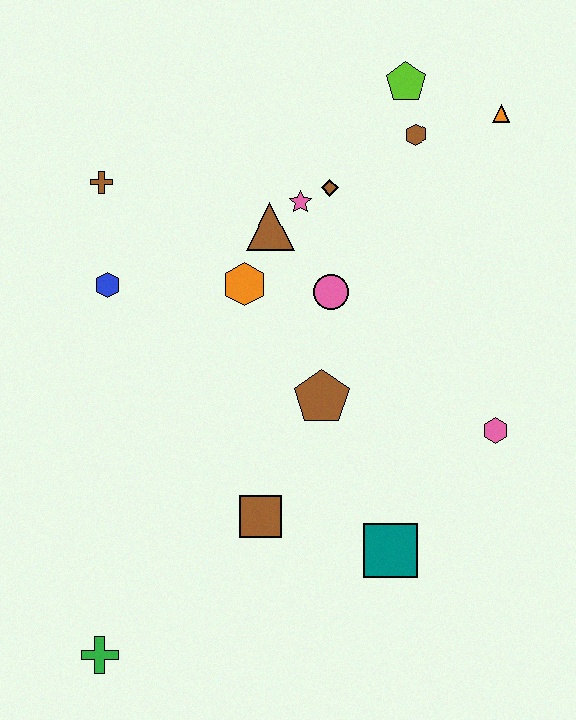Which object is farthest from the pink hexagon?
The brown cross is farthest from the pink hexagon.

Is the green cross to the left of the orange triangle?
Yes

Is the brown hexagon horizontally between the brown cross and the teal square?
No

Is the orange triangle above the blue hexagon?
Yes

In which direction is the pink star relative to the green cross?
The pink star is above the green cross.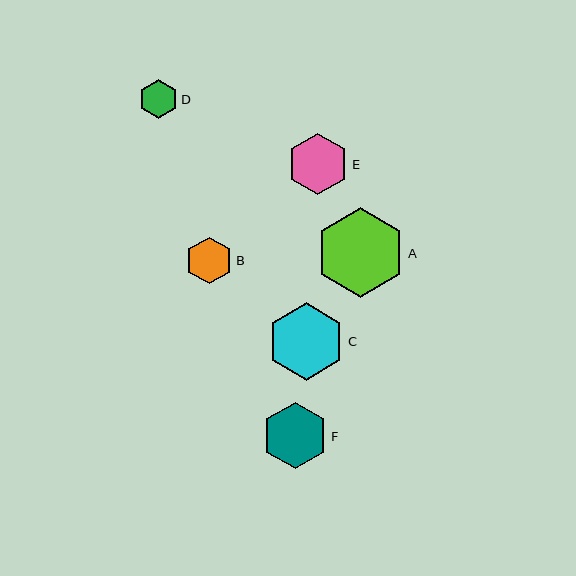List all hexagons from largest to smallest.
From largest to smallest: A, C, F, E, B, D.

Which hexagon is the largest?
Hexagon A is the largest with a size of approximately 89 pixels.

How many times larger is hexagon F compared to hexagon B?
Hexagon F is approximately 1.4 times the size of hexagon B.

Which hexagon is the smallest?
Hexagon D is the smallest with a size of approximately 39 pixels.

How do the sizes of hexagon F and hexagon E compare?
Hexagon F and hexagon E are approximately the same size.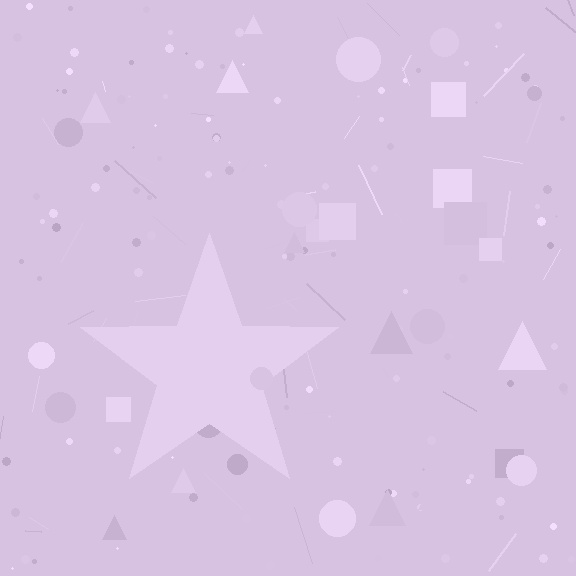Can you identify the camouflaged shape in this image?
The camouflaged shape is a star.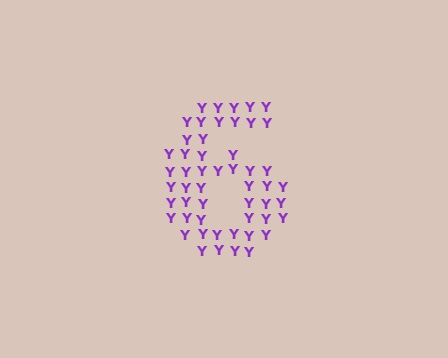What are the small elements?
The small elements are letter Y's.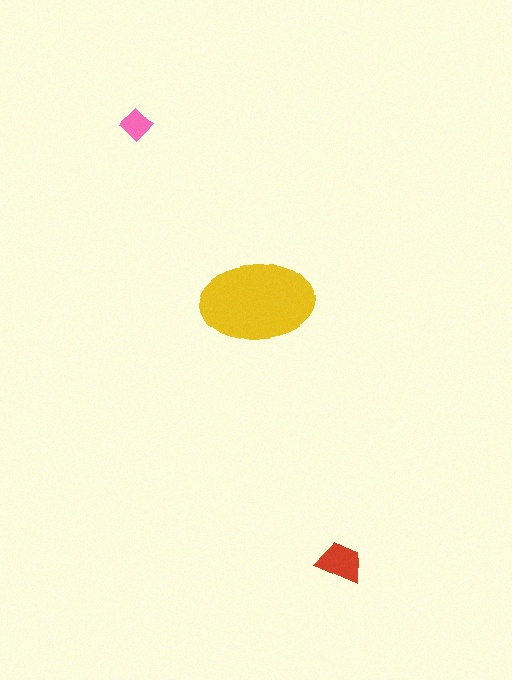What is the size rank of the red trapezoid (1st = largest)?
2nd.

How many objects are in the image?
There are 3 objects in the image.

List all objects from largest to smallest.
The yellow ellipse, the red trapezoid, the pink diamond.